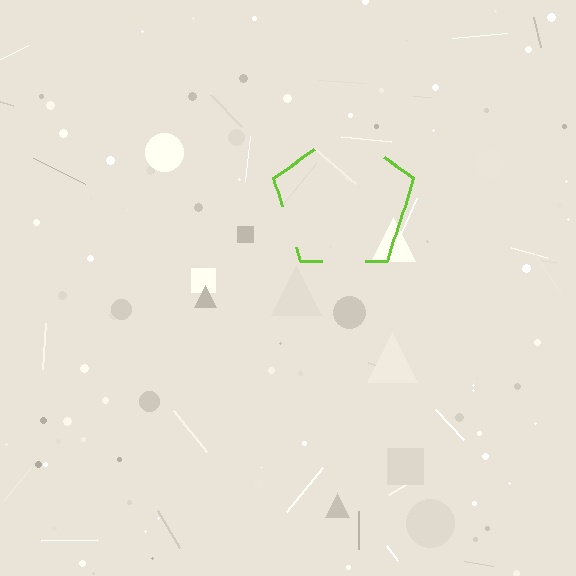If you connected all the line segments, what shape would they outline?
They would outline a pentagon.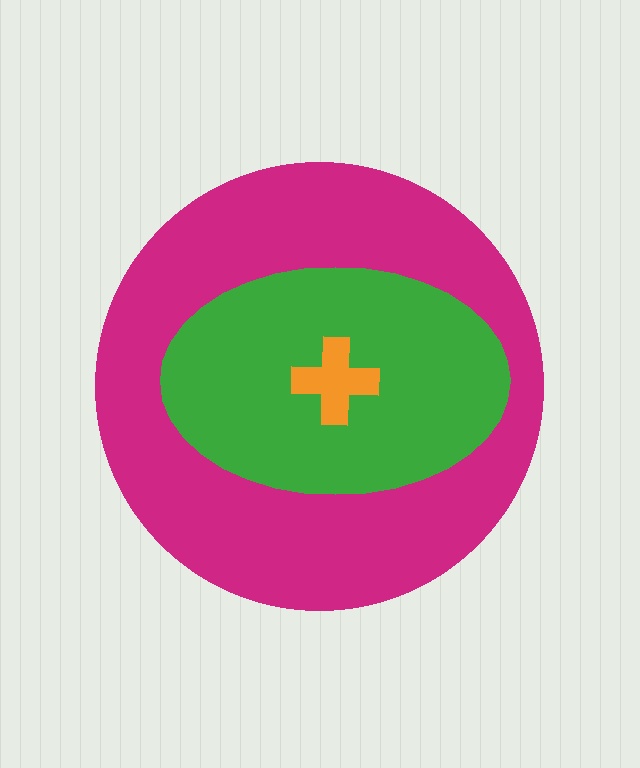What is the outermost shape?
The magenta circle.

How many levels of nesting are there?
3.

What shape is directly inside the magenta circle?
The green ellipse.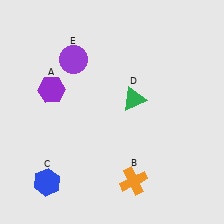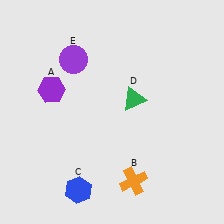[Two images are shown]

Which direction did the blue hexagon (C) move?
The blue hexagon (C) moved right.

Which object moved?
The blue hexagon (C) moved right.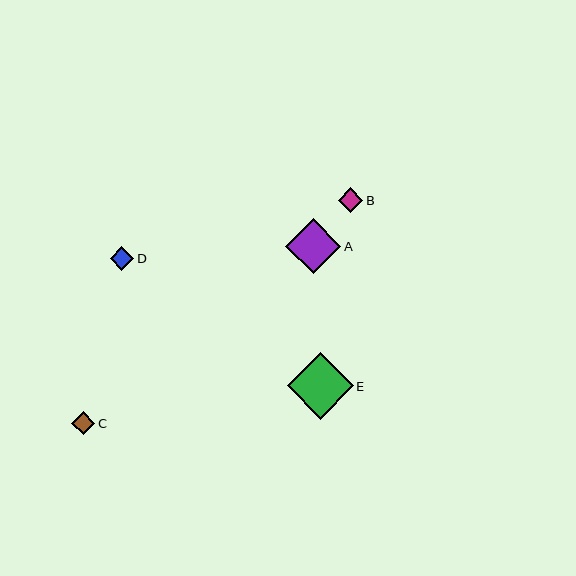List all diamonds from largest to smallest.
From largest to smallest: E, A, B, D, C.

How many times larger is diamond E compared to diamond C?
Diamond E is approximately 2.9 times the size of diamond C.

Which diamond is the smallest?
Diamond C is the smallest with a size of approximately 23 pixels.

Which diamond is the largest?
Diamond E is the largest with a size of approximately 66 pixels.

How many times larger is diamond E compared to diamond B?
Diamond E is approximately 2.7 times the size of diamond B.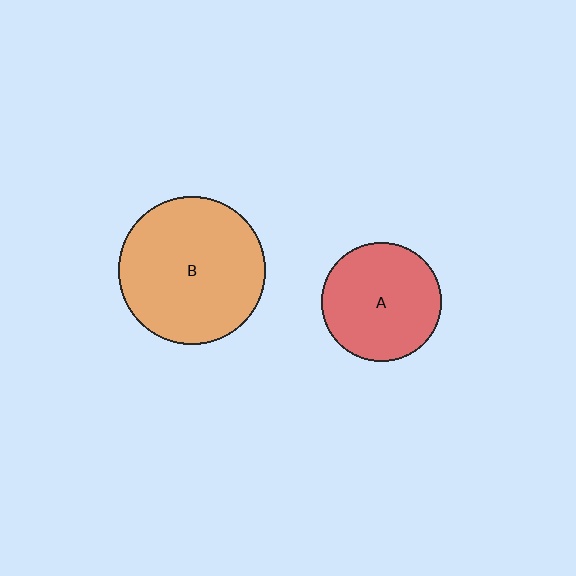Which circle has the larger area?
Circle B (orange).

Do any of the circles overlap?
No, none of the circles overlap.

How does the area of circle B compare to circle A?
Approximately 1.5 times.